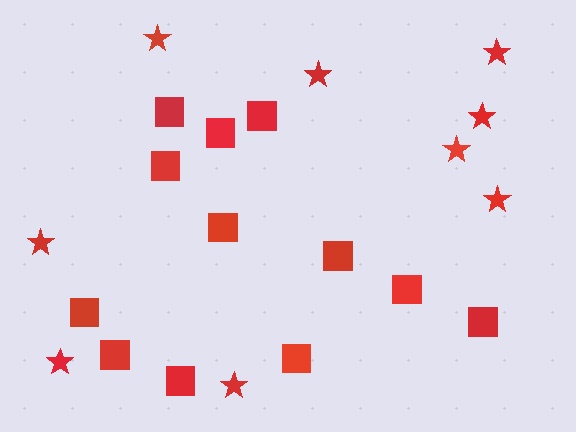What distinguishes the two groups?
There are 2 groups: one group of stars (9) and one group of squares (12).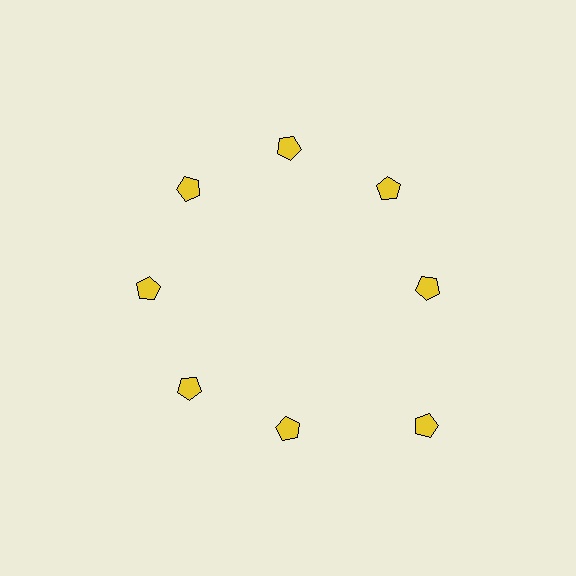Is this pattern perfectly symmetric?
No. The 8 yellow pentagons are arranged in a ring, but one element near the 4 o'clock position is pushed outward from the center, breaking the 8-fold rotational symmetry.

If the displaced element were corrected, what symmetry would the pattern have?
It would have 8-fold rotational symmetry — the pattern would map onto itself every 45 degrees.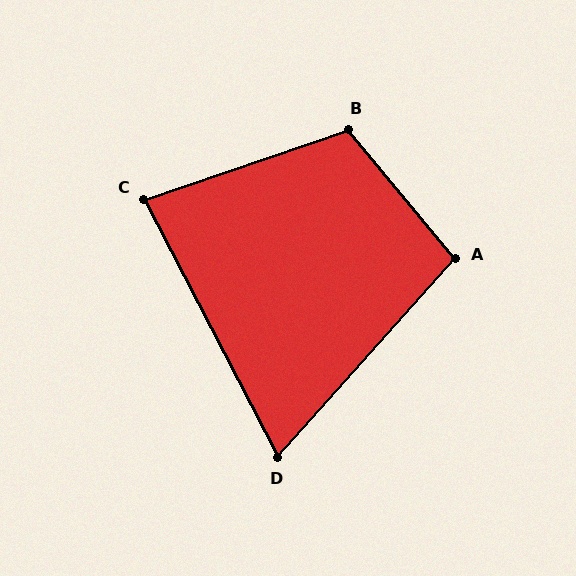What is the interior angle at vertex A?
Approximately 99 degrees (obtuse).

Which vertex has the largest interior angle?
B, at approximately 111 degrees.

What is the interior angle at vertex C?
Approximately 81 degrees (acute).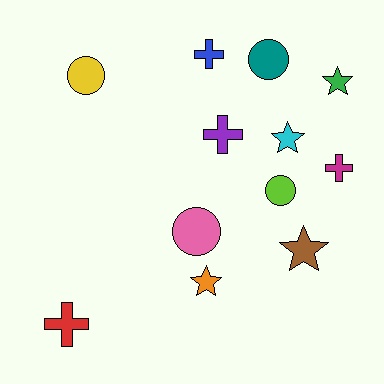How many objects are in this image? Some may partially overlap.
There are 12 objects.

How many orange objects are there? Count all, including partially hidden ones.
There is 1 orange object.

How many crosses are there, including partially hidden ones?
There are 4 crosses.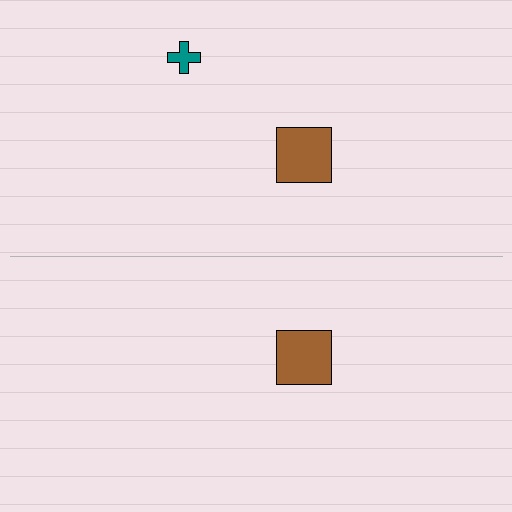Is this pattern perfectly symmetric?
No, the pattern is not perfectly symmetric. A teal cross is missing from the bottom side.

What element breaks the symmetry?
A teal cross is missing from the bottom side.